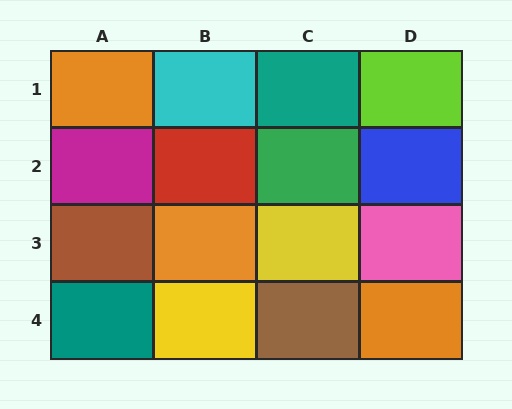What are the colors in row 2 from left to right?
Magenta, red, green, blue.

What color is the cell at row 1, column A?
Orange.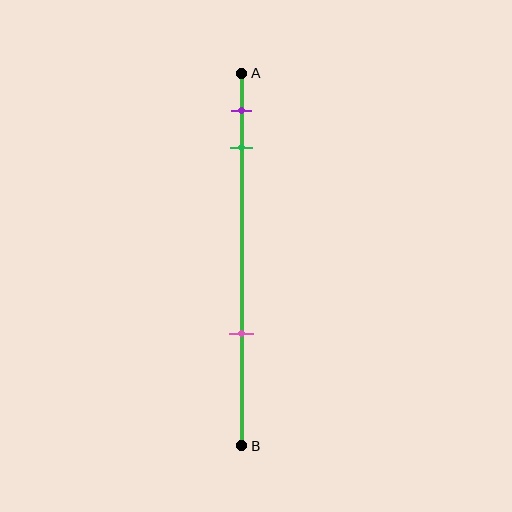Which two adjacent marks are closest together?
The purple and green marks are the closest adjacent pair.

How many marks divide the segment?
There are 3 marks dividing the segment.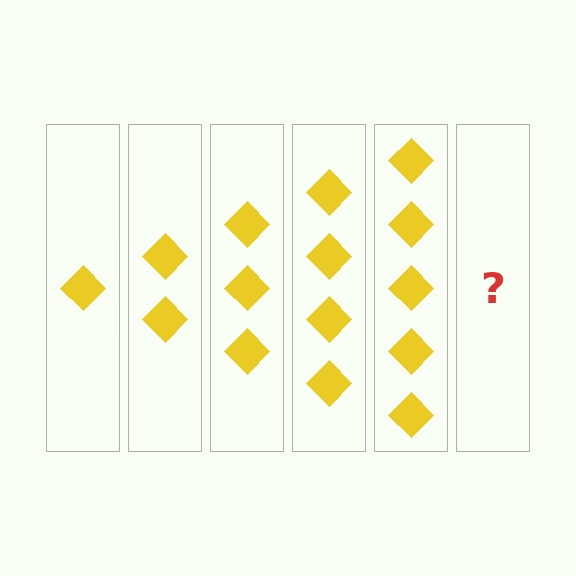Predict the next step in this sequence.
The next step is 6 diamonds.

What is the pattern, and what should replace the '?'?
The pattern is that each step adds one more diamond. The '?' should be 6 diamonds.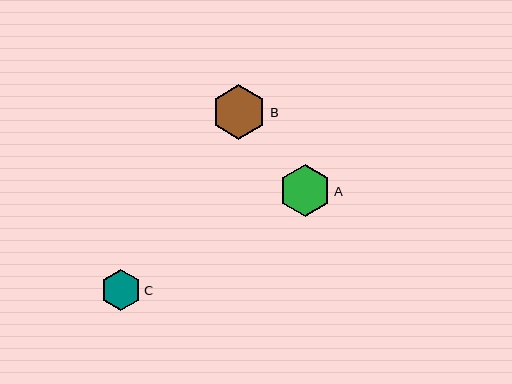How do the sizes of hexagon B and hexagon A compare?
Hexagon B and hexagon A are approximately the same size.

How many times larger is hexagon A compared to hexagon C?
Hexagon A is approximately 1.3 times the size of hexagon C.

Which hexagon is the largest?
Hexagon B is the largest with a size of approximately 55 pixels.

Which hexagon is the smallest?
Hexagon C is the smallest with a size of approximately 40 pixels.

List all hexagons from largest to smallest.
From largest to smallest: B, A, C.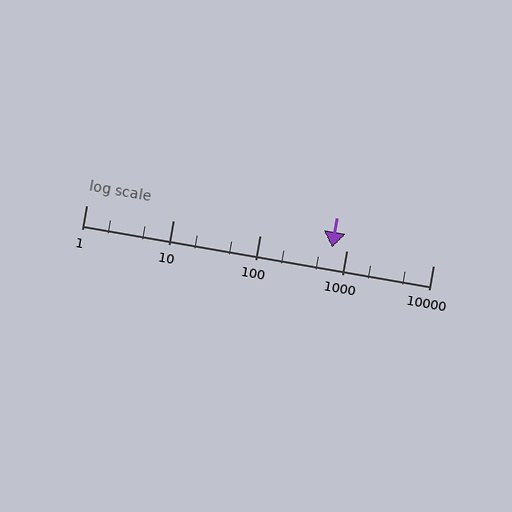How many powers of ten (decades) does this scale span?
The scale spans 4 decades, from 1 to 10000.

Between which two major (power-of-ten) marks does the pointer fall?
The pointer is between 100 and 1000.